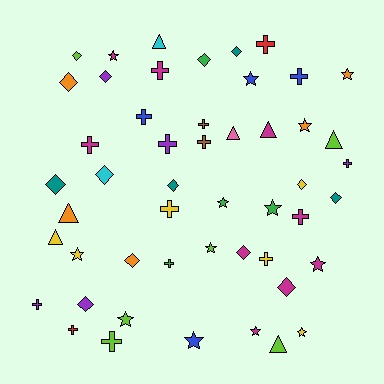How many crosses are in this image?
There are 16 crosses.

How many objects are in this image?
There are 50 objects.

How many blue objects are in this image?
There are 4 blue objects.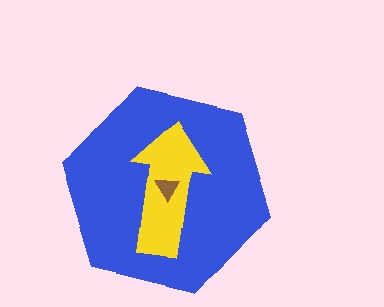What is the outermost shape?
The blue hexagon.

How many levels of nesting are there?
3.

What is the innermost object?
The brown triangle.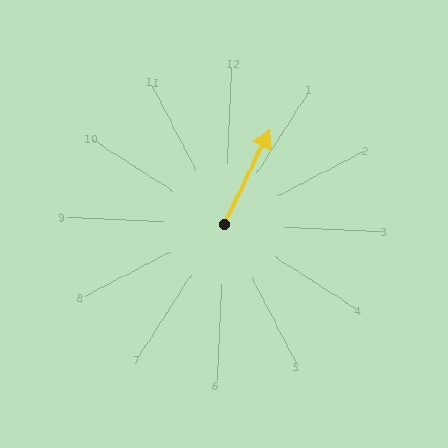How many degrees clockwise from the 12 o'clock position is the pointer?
Approximately 23 degrees.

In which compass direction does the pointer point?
Northeast.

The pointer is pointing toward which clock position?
Roughly 1 o'clock.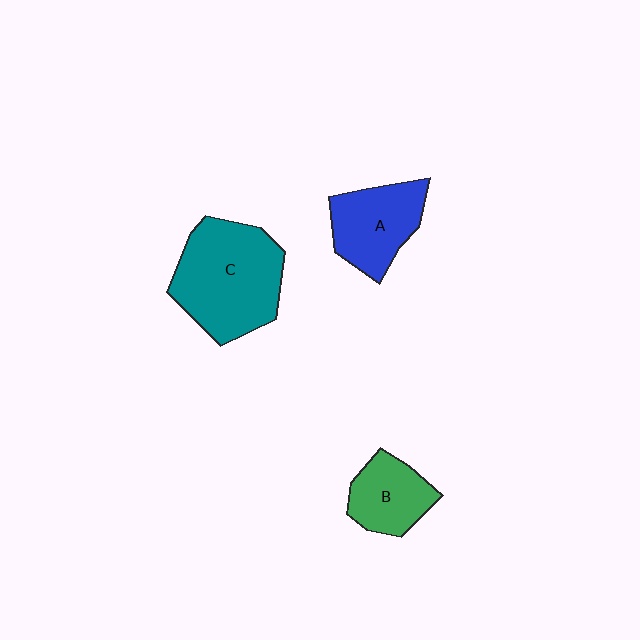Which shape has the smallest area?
Shape B (green).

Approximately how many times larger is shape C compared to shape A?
Approximately 1.6 times.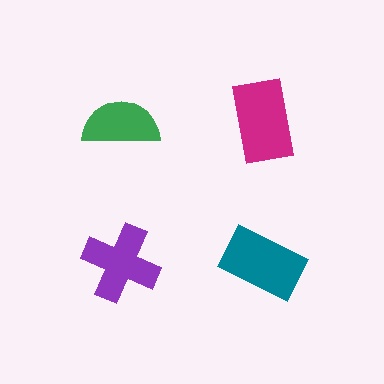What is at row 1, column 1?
A green semicircle.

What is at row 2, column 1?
A purple cross.